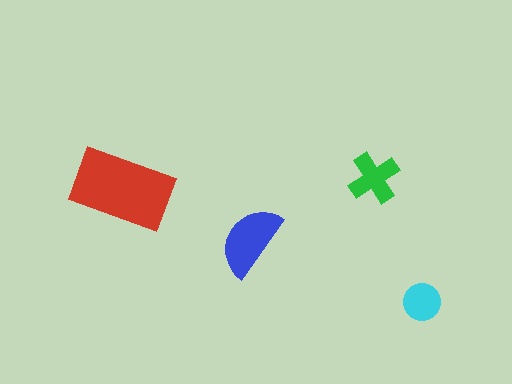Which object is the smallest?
The cyan circle.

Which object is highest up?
The green cross is topmost.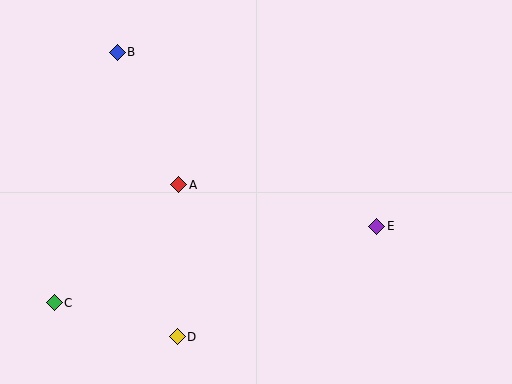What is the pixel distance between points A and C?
The distance between A and C is 171 pixels.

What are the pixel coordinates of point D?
Point D is at (177, 337).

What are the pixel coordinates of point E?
Point E is at (377, 226).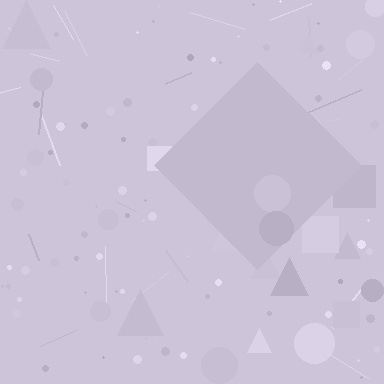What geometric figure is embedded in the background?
A diamond is embedded in the background.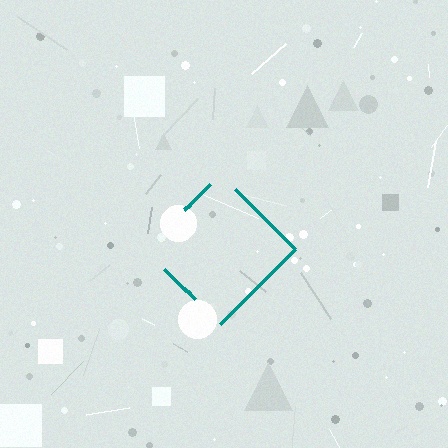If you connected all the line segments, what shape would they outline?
They would outline a diamond.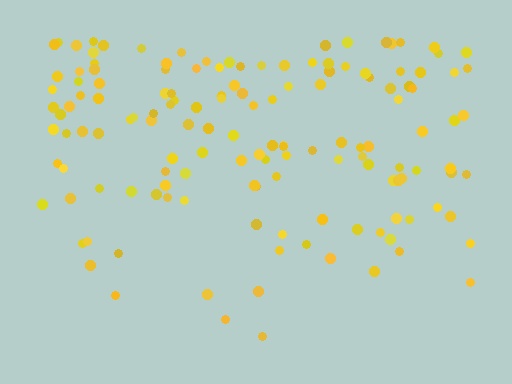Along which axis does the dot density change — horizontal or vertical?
Vertical.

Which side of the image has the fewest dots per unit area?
The bottom.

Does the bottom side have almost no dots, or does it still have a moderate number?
Still a moderate number, just noticeably fewer than the top.